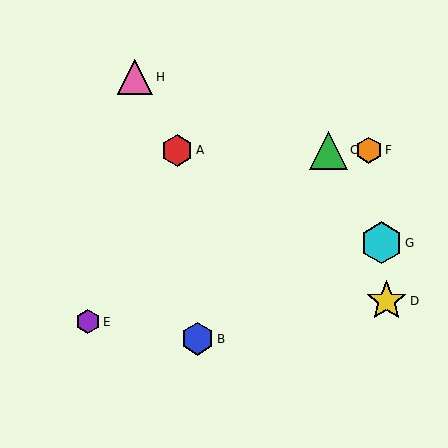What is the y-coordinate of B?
Object B is at y≈339.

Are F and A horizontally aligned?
Yes, both are at y≈150.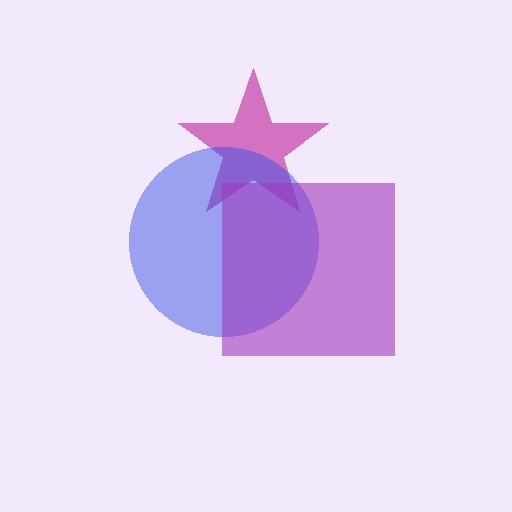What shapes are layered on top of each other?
The layered shapes are: a magenta star, a blue circle, a purple square.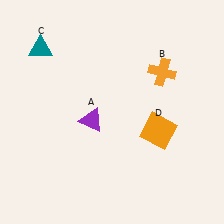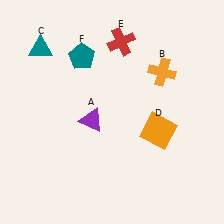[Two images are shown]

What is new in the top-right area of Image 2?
A red cross (E) was added in the top-right area of Image 2.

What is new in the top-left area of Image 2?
A teal pentagon (F) was added in the top-left area of Image 2.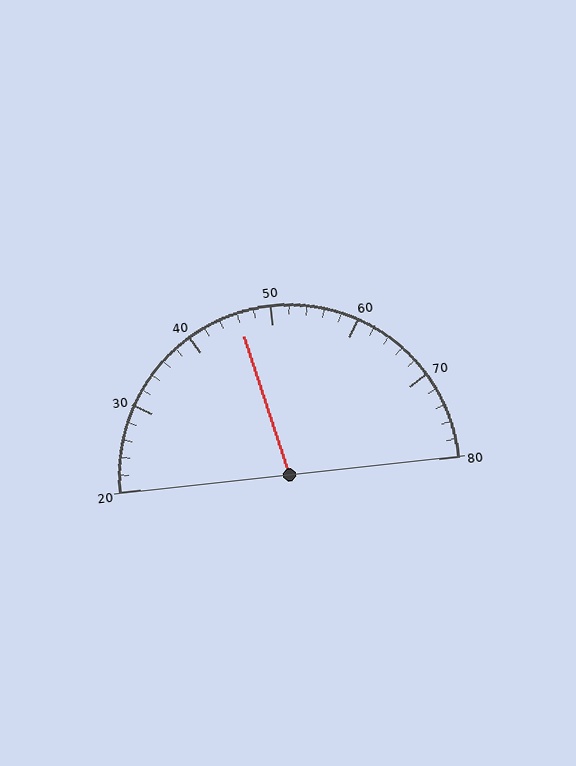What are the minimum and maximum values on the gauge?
The gauge ranges from 20 to 80.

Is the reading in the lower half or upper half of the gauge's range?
The reading is in the lower half of the range (20 to 80).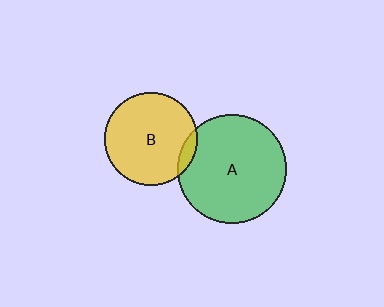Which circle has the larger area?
Circle A (green).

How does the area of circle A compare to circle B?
Approximately 1.4 times.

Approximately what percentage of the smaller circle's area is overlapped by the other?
Approximately 10%.